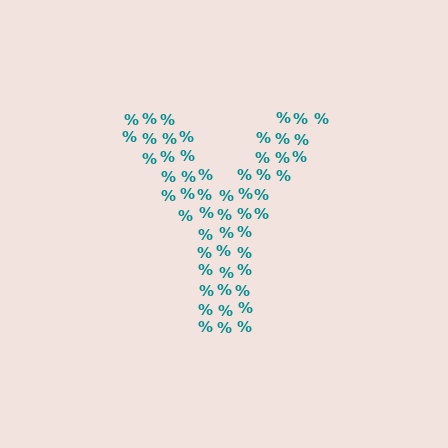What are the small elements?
The small elements are percent signs.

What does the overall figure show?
The overall figure shows the letter Y.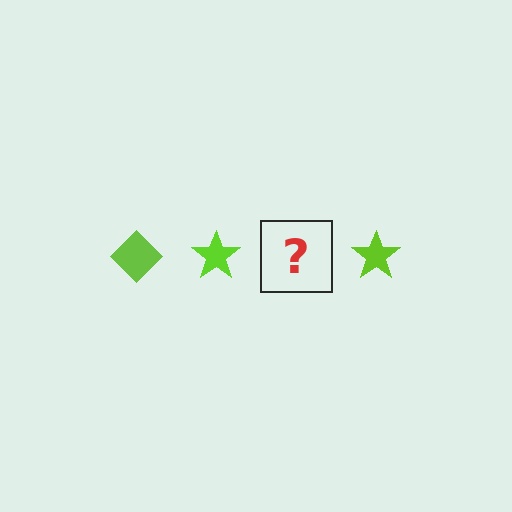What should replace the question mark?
The question mark should be replaced with a lime diamond.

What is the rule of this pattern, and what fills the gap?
The rule is that the pattern cycles through diamond, star shapes in lime. The gap should be filled with a lime diamond.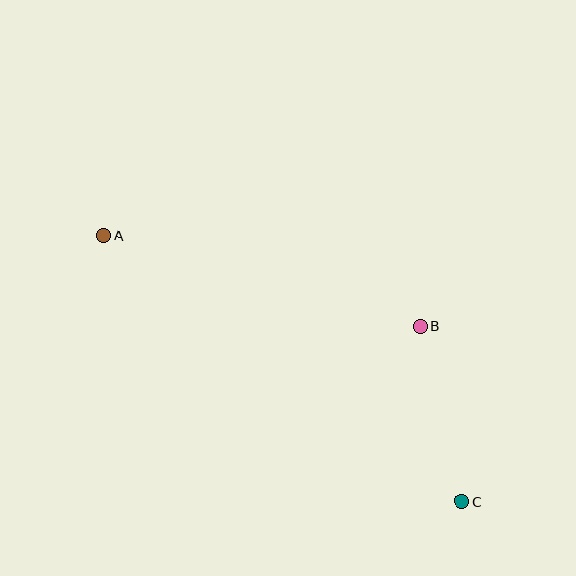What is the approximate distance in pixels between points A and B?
The distance between A and B is approximately 329 pixels.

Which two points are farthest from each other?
Points A and C are farthest from each other.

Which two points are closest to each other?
Points B and C are closest to each other.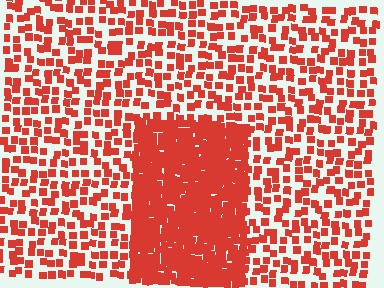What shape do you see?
I see a rectangle.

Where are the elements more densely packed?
The elements are more densely packed inside the rectangle boundary.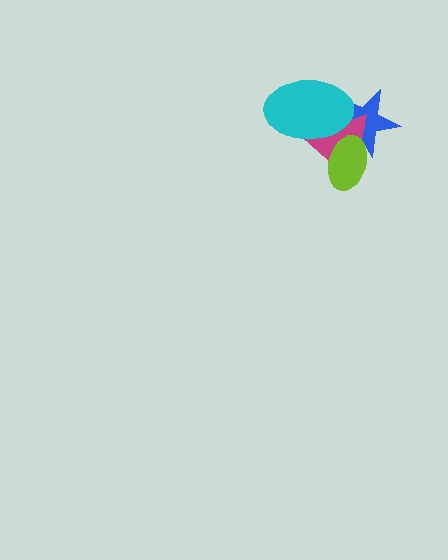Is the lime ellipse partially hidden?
Yes, it is partially covered by another shape.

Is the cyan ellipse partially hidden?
No, no other shape covers it.